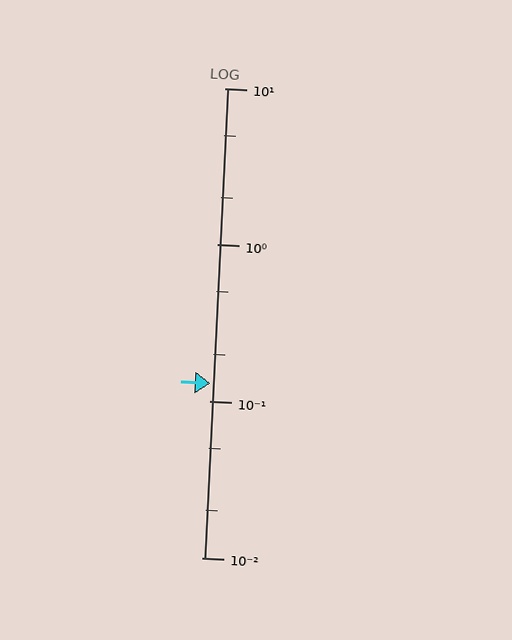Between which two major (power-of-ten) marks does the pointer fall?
The pointer is between 0.1 and 1.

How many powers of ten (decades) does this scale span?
The scale spans 3 decades, from 0.01 to 10.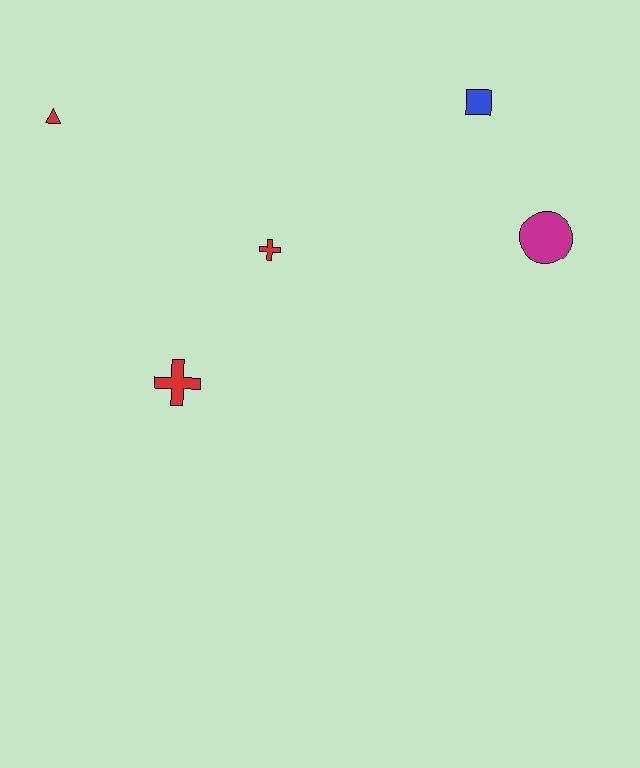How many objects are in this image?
There are 5 objects.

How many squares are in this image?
There is 1 square.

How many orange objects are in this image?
There are no orange objects.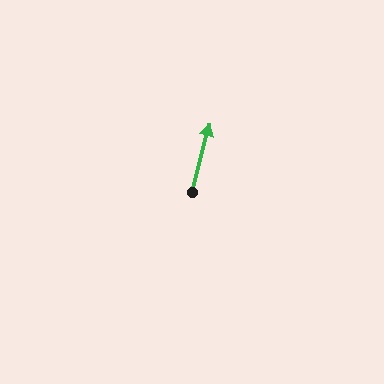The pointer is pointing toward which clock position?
Roughly 12 o'clock.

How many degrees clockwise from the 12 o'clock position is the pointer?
Approximately 15 degrees.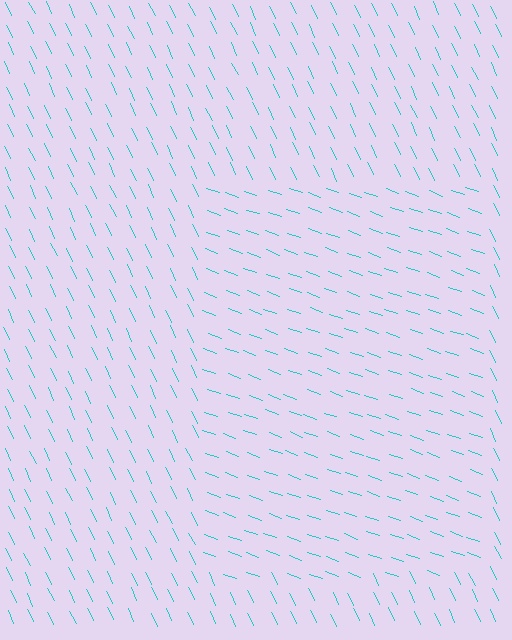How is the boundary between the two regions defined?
The boundary is defined purely by a change in line orientation (approximately 45 degrees difference). All lines are the same color and thickness.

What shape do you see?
I see a rectangle.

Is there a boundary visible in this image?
Yes, there is a texture boundary formed by a change in line orientation.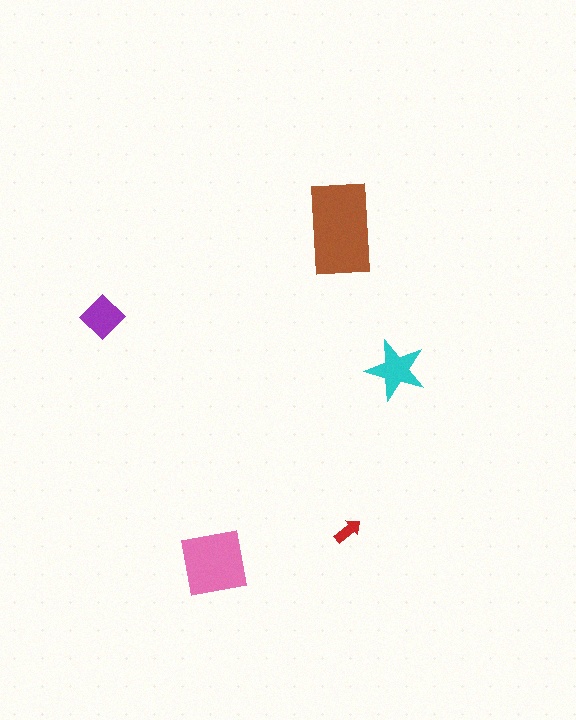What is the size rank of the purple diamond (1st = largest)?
4th.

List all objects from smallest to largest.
The red arrow, the purple diamond, the cyan star, the pink square, the brown rectangle.